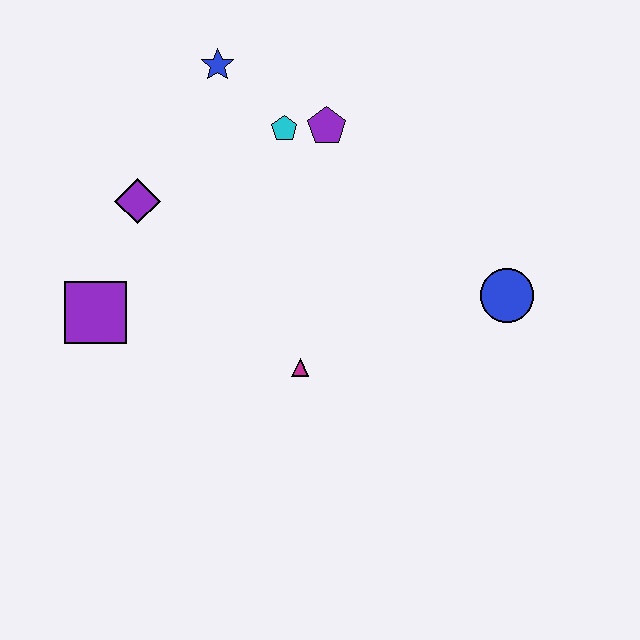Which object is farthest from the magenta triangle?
The blue star is farthest from the magenta triangle.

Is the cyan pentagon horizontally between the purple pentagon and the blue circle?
No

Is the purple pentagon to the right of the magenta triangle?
Yes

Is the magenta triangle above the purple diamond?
No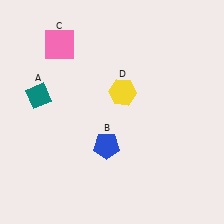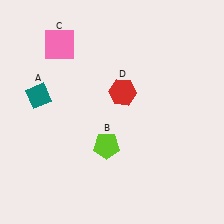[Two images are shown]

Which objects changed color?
B changed from blue to lime. D changed from yellow to red.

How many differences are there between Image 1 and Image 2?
There are 2 differences between the two images.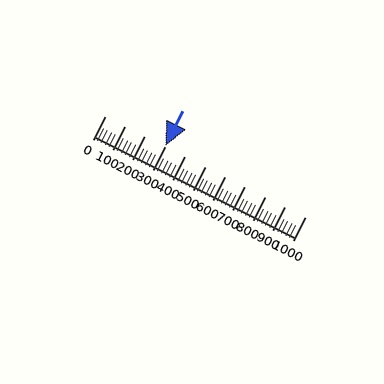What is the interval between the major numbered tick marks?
The major tick marks are spaced 100 units apart.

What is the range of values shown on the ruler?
The ruler shows values from 0 to 1000.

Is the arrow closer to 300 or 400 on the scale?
The arrow is closer to 300.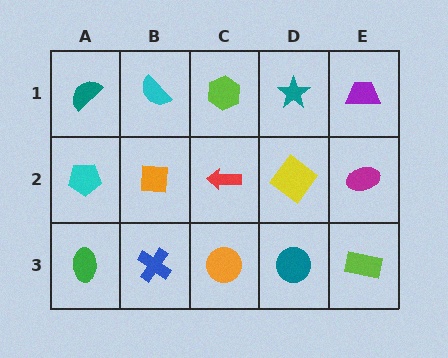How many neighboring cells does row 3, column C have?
3.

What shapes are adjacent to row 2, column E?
A purple trapezoid (row 1, column E), a lime rectangle (row 3, column E), a yellow diamond (row 2, column D).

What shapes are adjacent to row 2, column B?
A cyan semicircle (row 1, column B), a blue cross (row 3, column B), a cyan pentagon (row 2, column A), a red arrow (row 2, column C).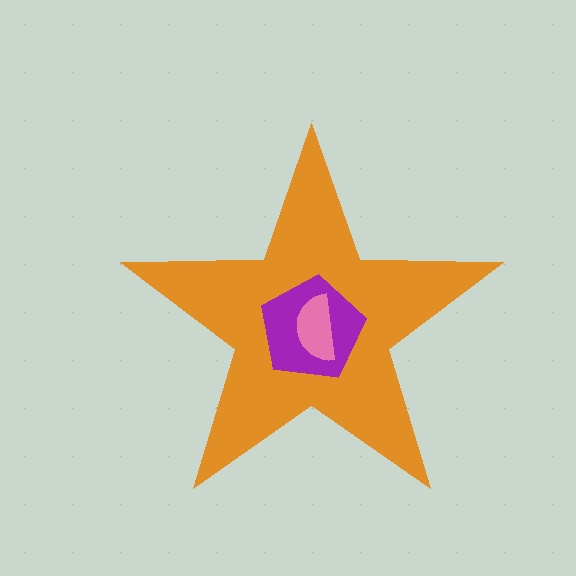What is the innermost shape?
The pink semicircle.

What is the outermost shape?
The orange star.